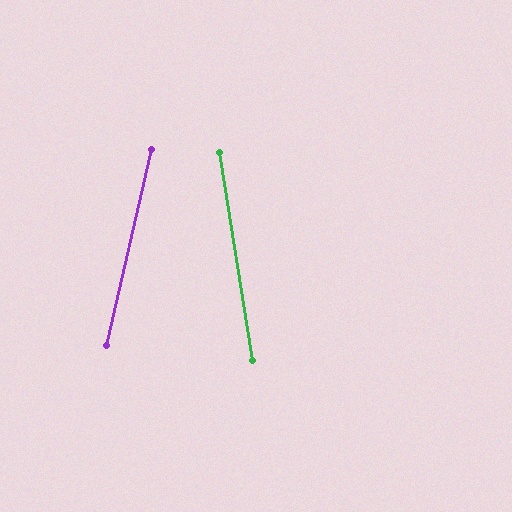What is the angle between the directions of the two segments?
Approximately 22 degrees.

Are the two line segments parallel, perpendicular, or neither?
Neither parallel nor perpendicular — they differ by about 22°.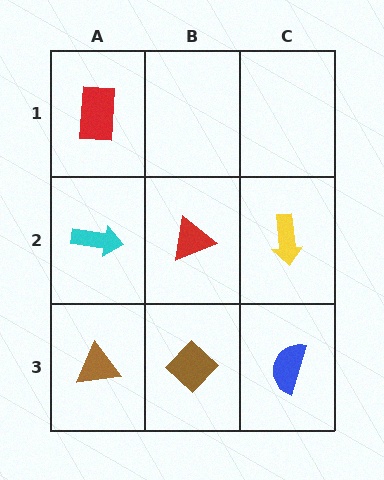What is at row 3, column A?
A brown triangle.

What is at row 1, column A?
A red rectangle.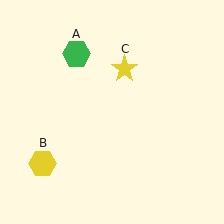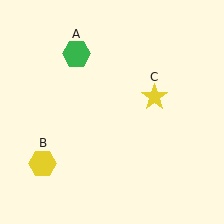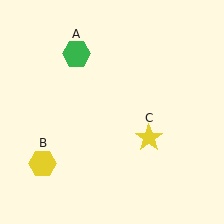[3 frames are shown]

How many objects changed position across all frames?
1 object changed position: yellow star (object C).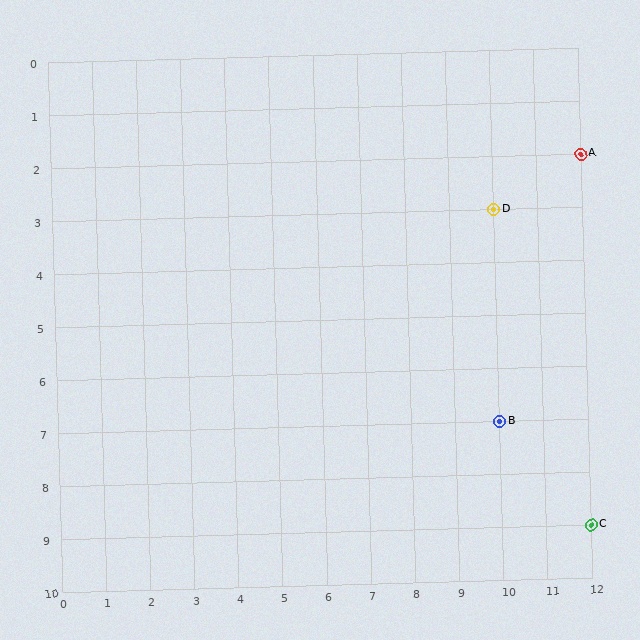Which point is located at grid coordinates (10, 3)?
Point D is at (10, 3).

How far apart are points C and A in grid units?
Points C and A are 7 rows apart.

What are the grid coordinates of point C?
Point C is at grid coordinates (12, 9).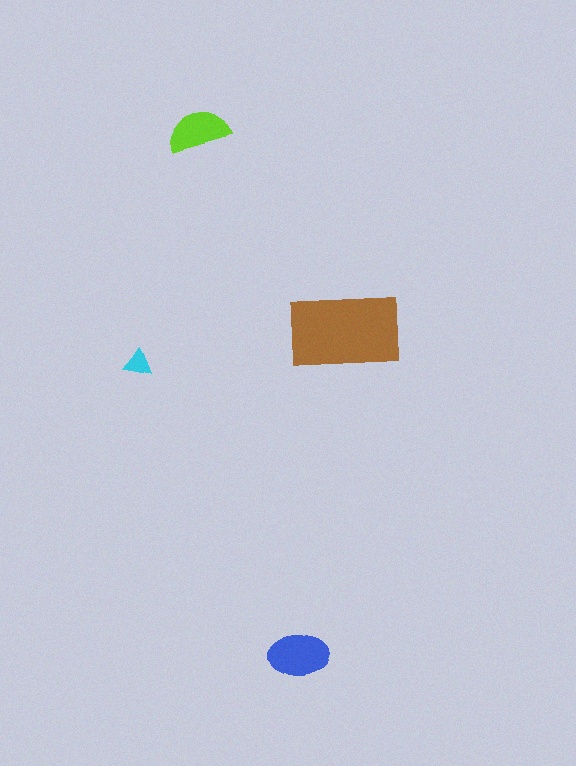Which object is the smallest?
The cyan triangle.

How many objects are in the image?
There are 4 objects in the image.